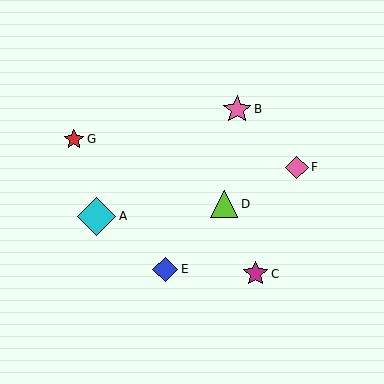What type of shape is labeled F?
Shape F is a pink diamond.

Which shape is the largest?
The cyan diamond (labeled A) is the largest.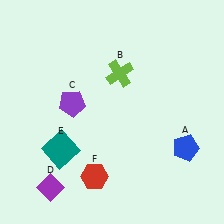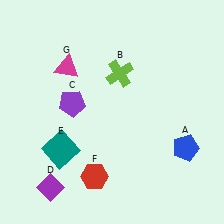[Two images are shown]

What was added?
A magenta triangle (G) was added in Image 2.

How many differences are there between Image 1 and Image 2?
There is 1 difference between the two images.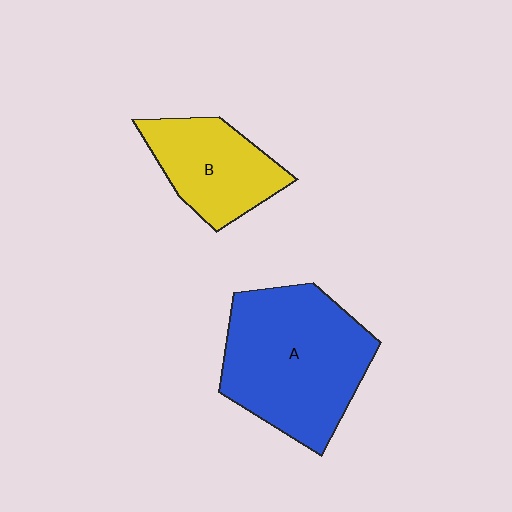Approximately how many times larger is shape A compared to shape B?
Approximately 1.8 times.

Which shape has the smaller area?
Shape B (yellow).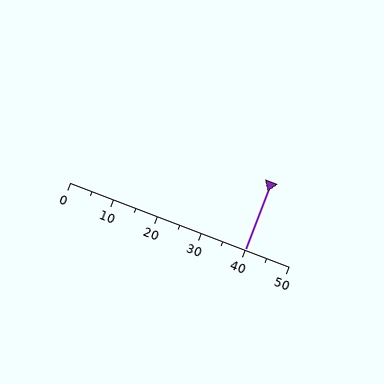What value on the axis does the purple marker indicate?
The marker indicates approximately 40.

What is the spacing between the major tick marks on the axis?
The major ticks are spaced 10 apart.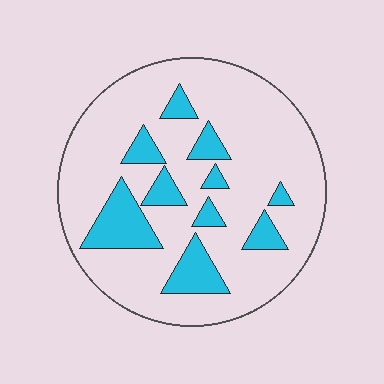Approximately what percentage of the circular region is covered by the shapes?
Approximately 20%.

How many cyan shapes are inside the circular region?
10.